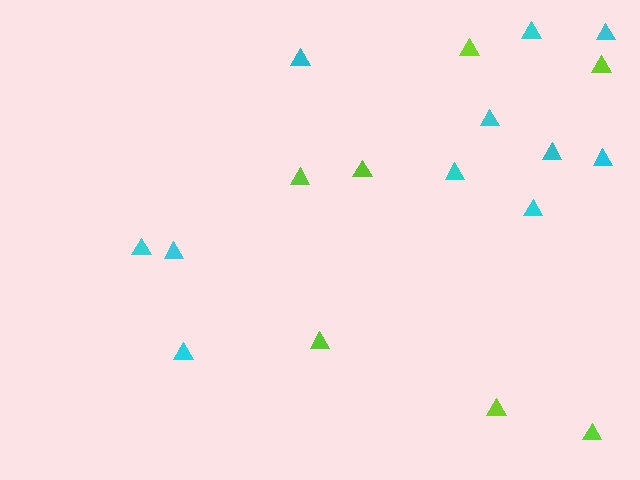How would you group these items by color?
There are 2 groups: one group of lime triangles (7) and one group of cyan triangles (11).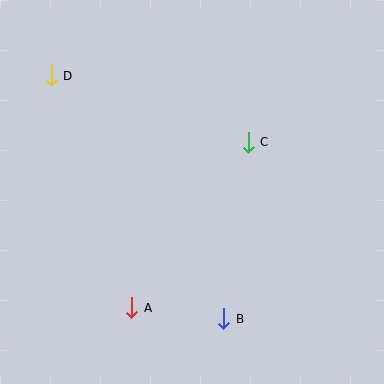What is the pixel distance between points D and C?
The distance between D and C is 208 pixels.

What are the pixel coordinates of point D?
Point D is at (51, 76).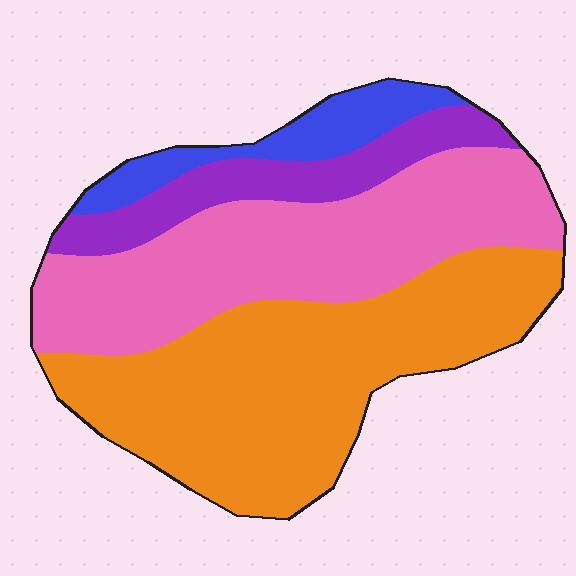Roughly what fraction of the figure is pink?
Pink takes up about one third (1/3) of the figure.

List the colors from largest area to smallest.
From largest to smallest: orange, pink, purple, blue.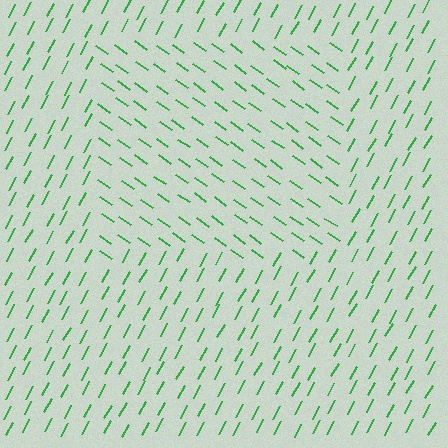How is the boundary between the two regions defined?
The boundary is defined purely by a change in line orientation (approximately 83 degrees difference). All lines are the same color and thickness.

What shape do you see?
I see a rectangle.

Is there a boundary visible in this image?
Yes, there is a texture boundary formed by a change in line orientation.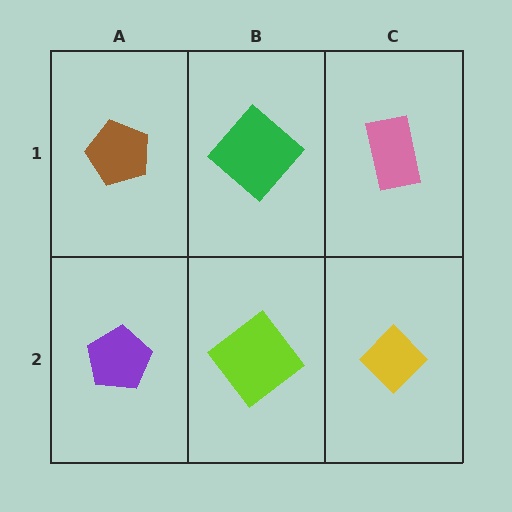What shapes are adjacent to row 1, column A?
A purple pentagon (row 2, column A), a green diamond (row 1, column B).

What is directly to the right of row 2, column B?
A yellow diamond.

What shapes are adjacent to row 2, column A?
A brown pentagon (row 1, column A), a lime diamond (row 2, column B).